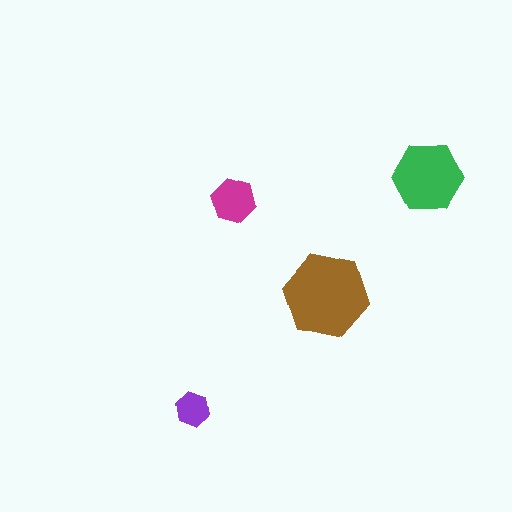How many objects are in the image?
There are 4 objects in the image.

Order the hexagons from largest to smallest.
the brown one, the green one, the magenta one, the purple one.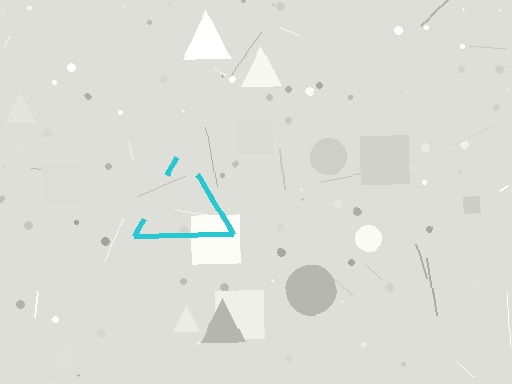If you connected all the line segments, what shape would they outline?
They would outline a triangle.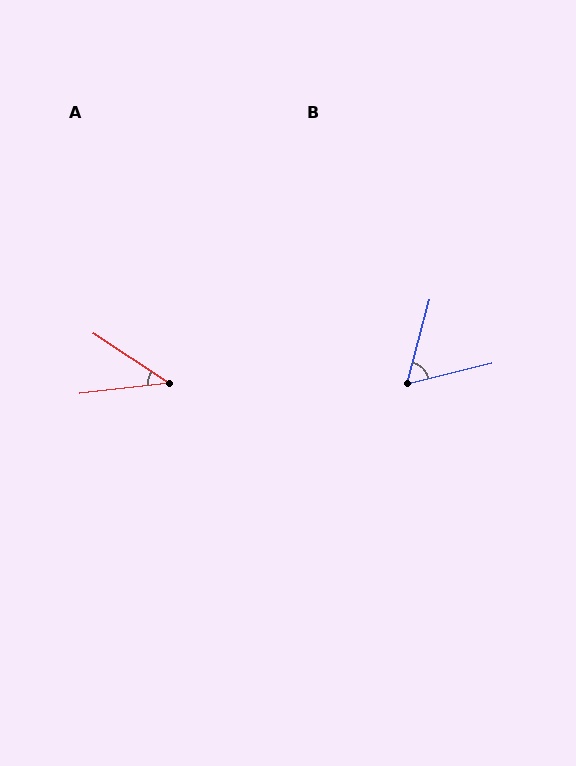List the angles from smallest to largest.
A (40°), B (61°).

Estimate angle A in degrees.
Approximately 40 degrees.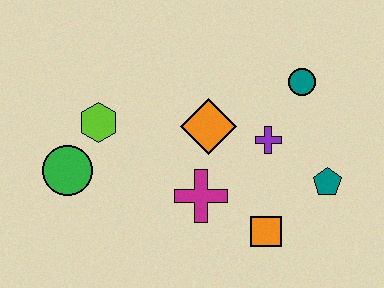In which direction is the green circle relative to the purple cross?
The green circle is to the left of the purple cross.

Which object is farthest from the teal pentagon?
The green circle is farthest from the teal pentagon.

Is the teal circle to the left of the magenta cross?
No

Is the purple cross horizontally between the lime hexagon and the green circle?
No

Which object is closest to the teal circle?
The purple cross is closest to the teal circle.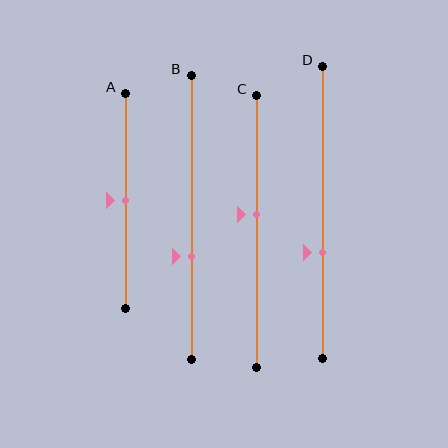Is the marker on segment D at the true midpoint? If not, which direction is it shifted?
No, the marker on segment D is shifted downward by about 14% of the segment length.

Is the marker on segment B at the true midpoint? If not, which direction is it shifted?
No, the marker on segment B is shifted downward by about 13% of the segment length.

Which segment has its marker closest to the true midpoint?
Segment A has its marker closest to the true midpoint.